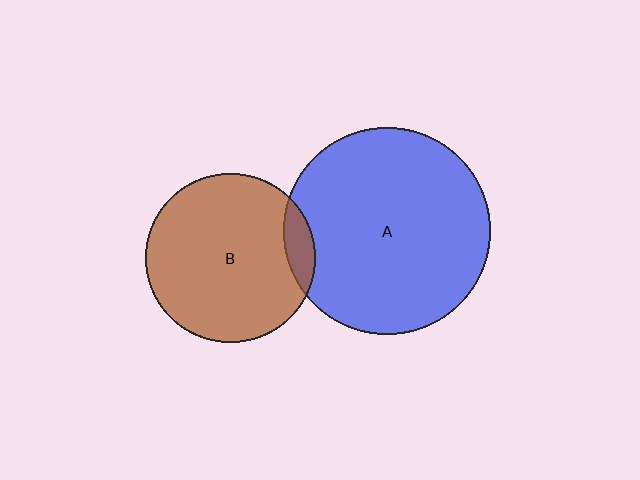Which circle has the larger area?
Circle A (blue).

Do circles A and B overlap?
Yes.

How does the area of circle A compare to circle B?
Approximately 1.5 times.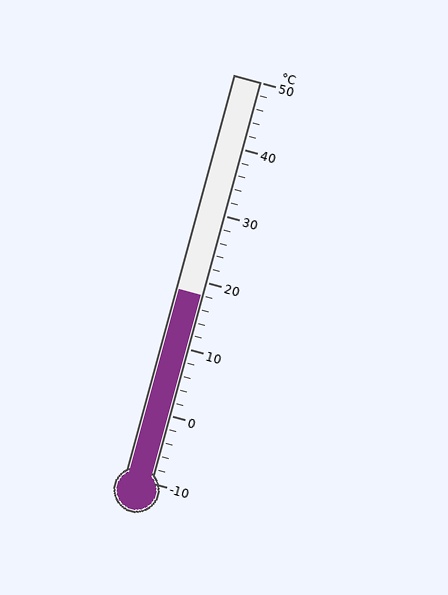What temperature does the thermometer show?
The thermometer shows approximately 18°C.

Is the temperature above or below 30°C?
The temperature is below 30°C.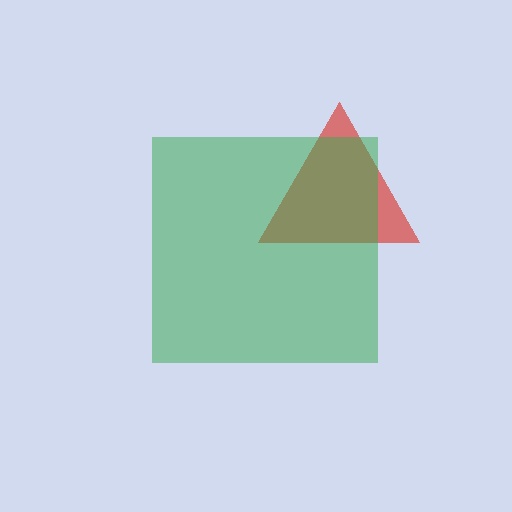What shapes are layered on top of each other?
The layered shapes are: a red triangle, a green square.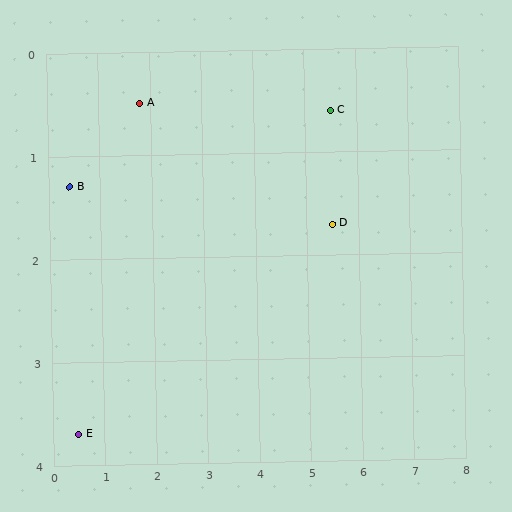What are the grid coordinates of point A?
Point A is at approximately (1.8, 0.5).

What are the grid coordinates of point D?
Point D is at approximately (5.5, 1.7).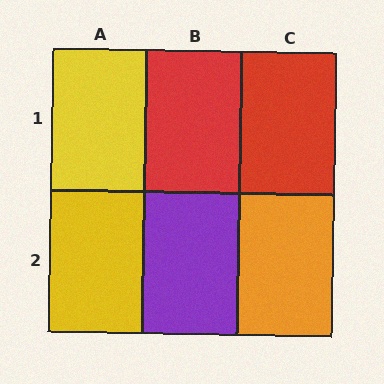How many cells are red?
2 cells are red.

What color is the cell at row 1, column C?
Red.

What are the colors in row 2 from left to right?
Yellow, purple, orange.